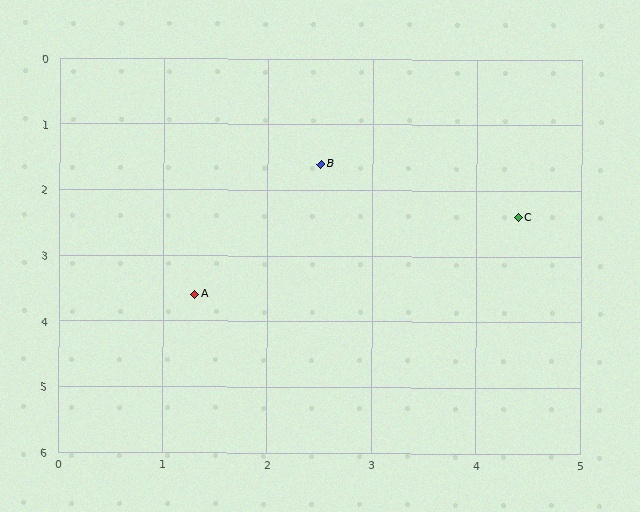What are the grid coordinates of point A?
Point A is at approximately (1.3, 3.6).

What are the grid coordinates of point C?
Point C is at approximately (4.4, 2.4).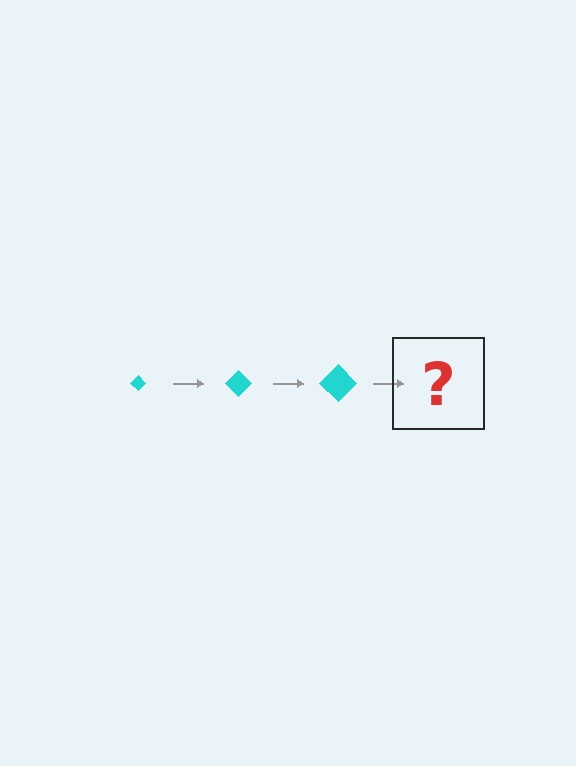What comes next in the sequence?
The next element should be a cyan diamond, larger than the previous one.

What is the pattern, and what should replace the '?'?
The pattern is that the diamond gets progressively larger each step. The '?' should be a cyan diamond, larger than the previous one.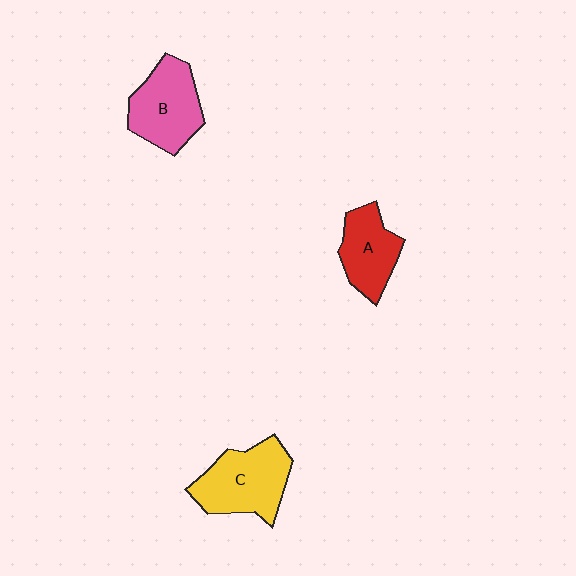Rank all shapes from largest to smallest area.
From largest to smallest: C (yellow), B (pink), A (red).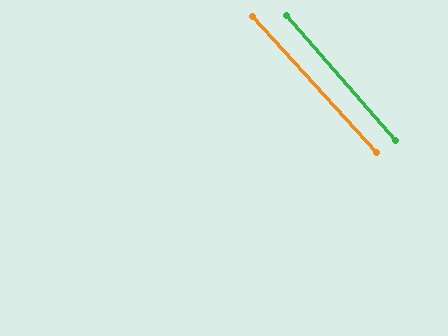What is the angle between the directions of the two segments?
Approximately 2 degrees.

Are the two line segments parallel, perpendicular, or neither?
Parallel — their directions differ by only 1.6°.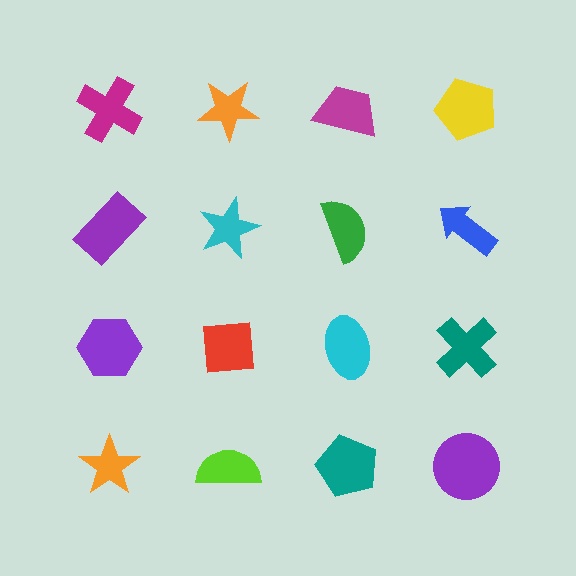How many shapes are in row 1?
4 shapes.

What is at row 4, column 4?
A purple circle.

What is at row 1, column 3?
A magenta trapezoid.